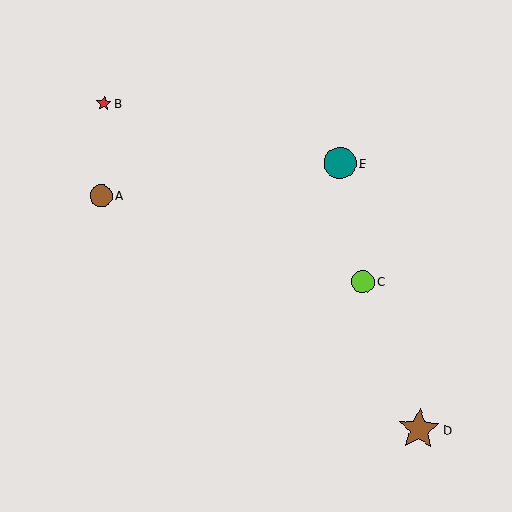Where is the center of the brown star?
The center of the brown star is at (419, 429).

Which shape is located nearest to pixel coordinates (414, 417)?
The brown star (labeled D) at (419, 429) is nearest to that location.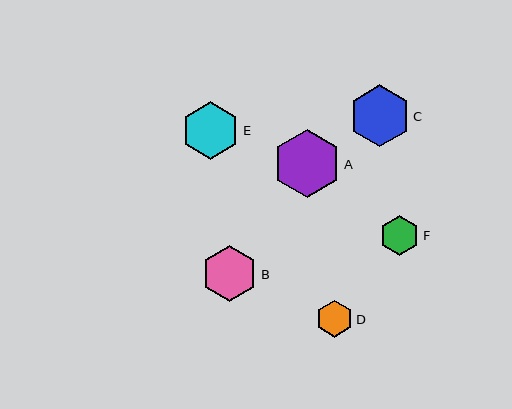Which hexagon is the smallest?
Hexagon D is the smallest with a size of approximately 37 pixels.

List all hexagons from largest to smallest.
From largest to smallest: A, C, E, B, F, D.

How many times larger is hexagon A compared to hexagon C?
Hexagon A is approximately 1.1 times the size of hexagon C.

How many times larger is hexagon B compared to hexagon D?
Hexagon B is approximately 1.5 times the size of hexagon D.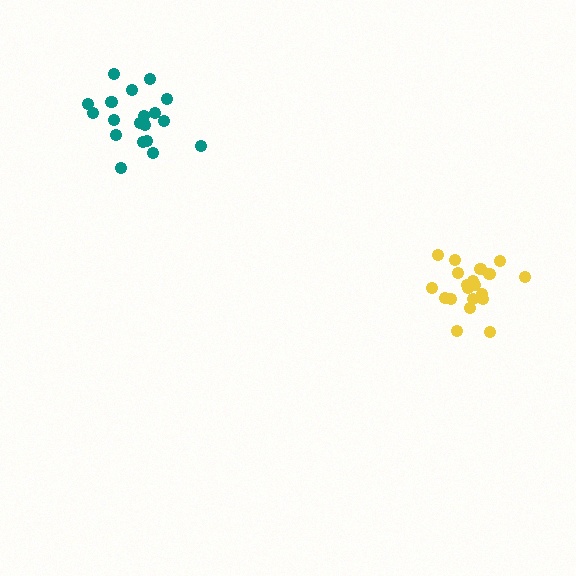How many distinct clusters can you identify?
There are 2 distinct clusters.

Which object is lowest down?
The yellow cluster is bottommost.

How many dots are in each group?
Group 1: 19 dots, Group 2: 20 dots (39 total).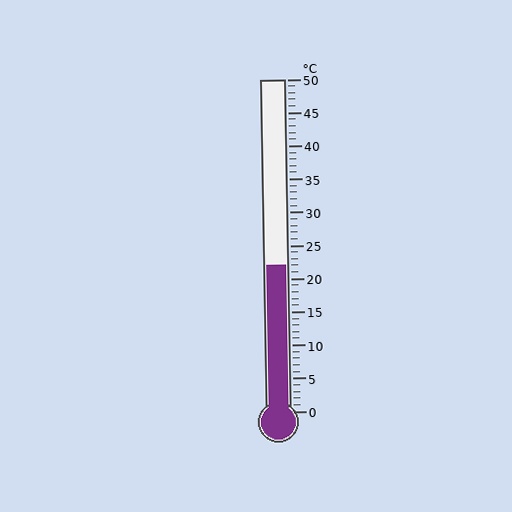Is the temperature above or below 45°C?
The temperature is below 45°C.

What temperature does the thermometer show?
The thermometer shows approximately 22°C.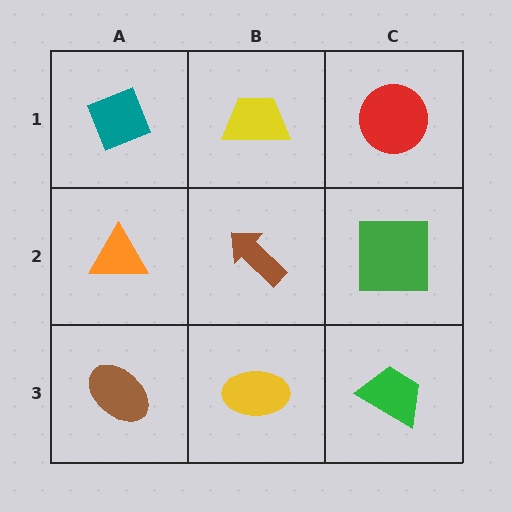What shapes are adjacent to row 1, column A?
An orange triangle (row 2, column A), a yellow trapezoid (row 1, column B).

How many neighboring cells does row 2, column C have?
3.